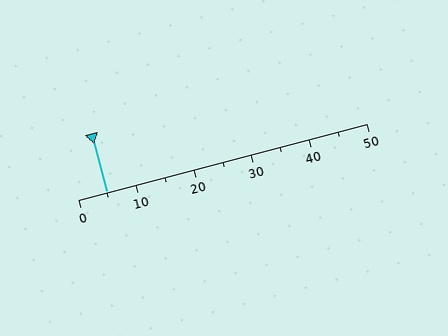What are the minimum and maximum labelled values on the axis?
The axis runs from 0 to 50.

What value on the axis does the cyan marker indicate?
The marker indicates approximately 5.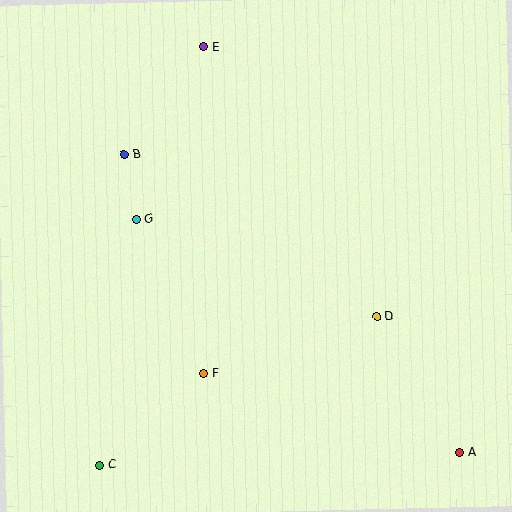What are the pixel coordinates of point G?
Point G is at (136, 219).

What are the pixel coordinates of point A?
Point A is at (460, 453).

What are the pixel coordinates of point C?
Point C is at (99, 465).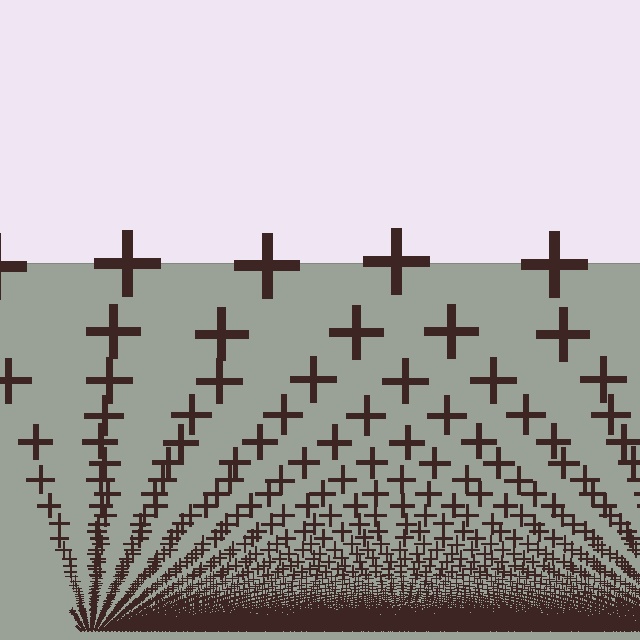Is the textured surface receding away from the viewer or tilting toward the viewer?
The surface appears to tilt toward the viewer. Texture elements get larger and sparser toward the top.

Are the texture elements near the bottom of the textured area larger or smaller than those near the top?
Smaller. The gradient is inverted — elements near the bottom are smaller and denser.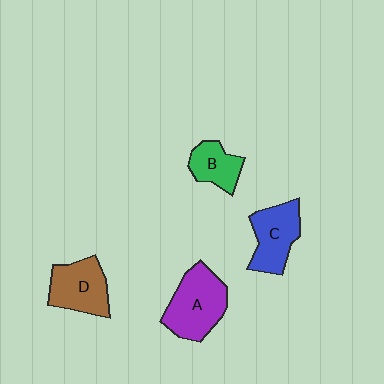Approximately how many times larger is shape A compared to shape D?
Approximately 1.2 times.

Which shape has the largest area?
Shape A (purple).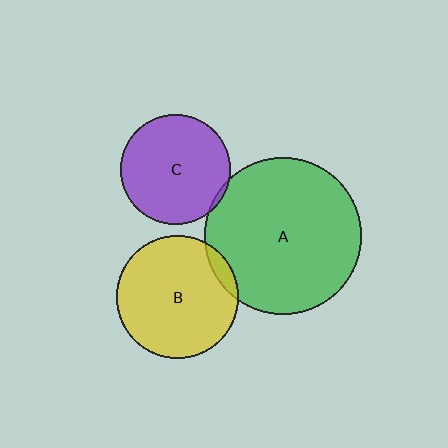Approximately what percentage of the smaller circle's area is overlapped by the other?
Approximately 5%.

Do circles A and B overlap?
Yes.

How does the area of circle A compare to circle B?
Approximately 1.6 times.